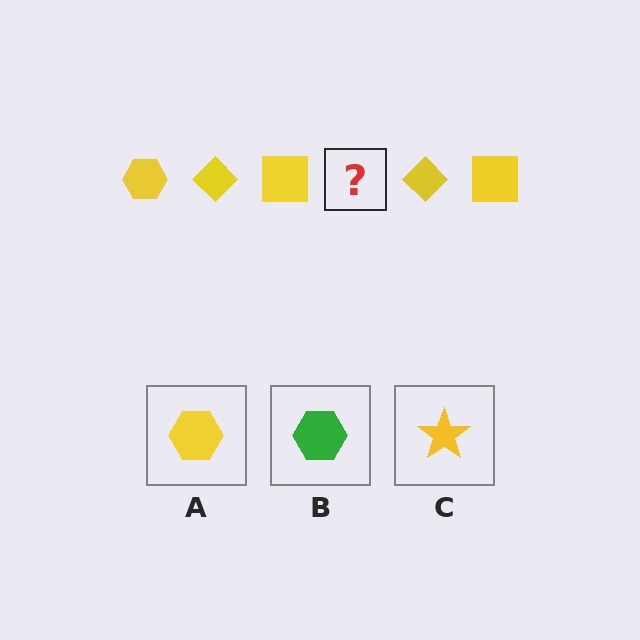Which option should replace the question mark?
Option A.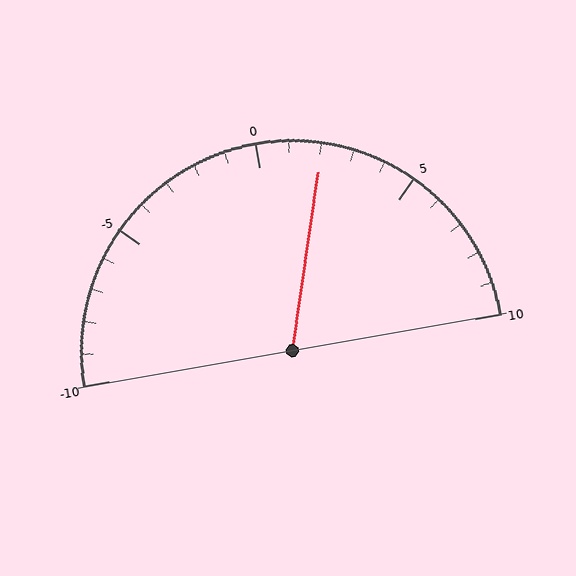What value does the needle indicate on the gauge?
The needle indicates approximately 2.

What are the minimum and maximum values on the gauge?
The gauge ranges from -10 to 10.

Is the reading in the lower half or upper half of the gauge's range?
The reading is in the upper half of the range (-10 to 10).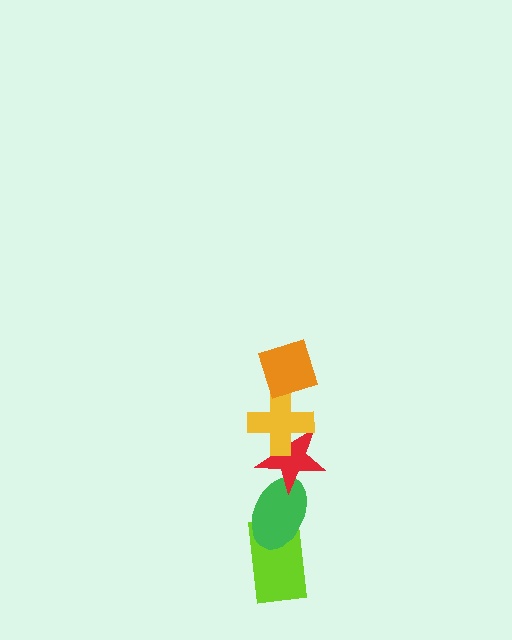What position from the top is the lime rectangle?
The lime rectangle is 5th from the top.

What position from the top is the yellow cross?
The yellow cross is 2nd from the top.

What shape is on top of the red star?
The yellow cross is on top of the red star.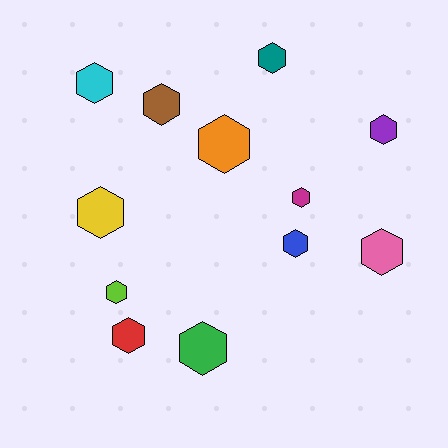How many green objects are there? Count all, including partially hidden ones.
There is 1 green object.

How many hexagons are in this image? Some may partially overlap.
There are 12 hexagons.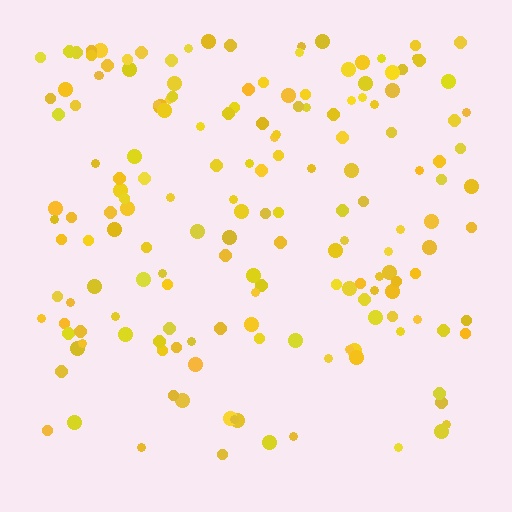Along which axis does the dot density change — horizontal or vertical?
Vertical.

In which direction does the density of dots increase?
From bottom to top, with the top side densest.